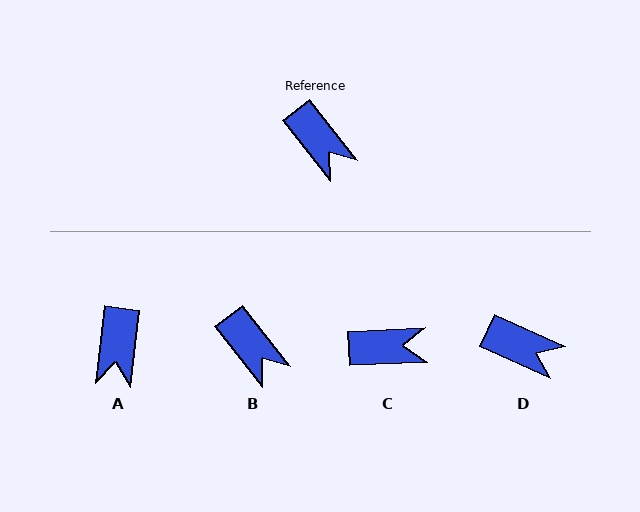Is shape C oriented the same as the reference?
No, it is off by about 54 degrees.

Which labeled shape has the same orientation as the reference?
B.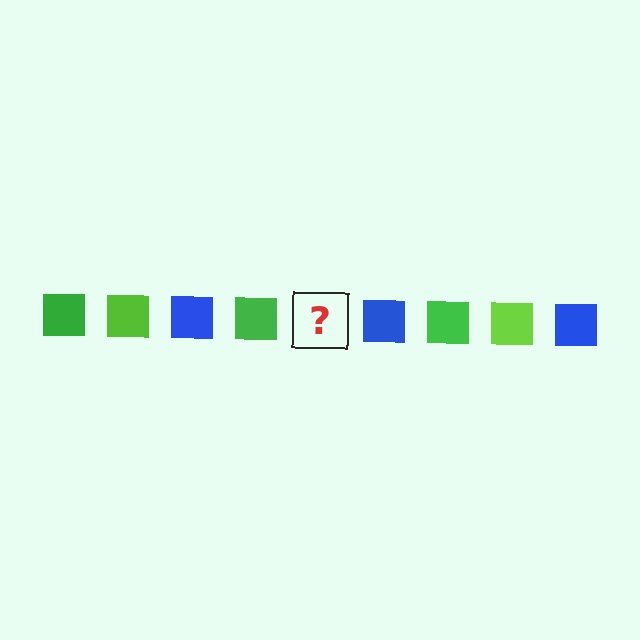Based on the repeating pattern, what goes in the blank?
The blank should be a lime square.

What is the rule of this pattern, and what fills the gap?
The rule is that the pattern cycles through green, lime, blue squares. The gap should be filled with a lime square.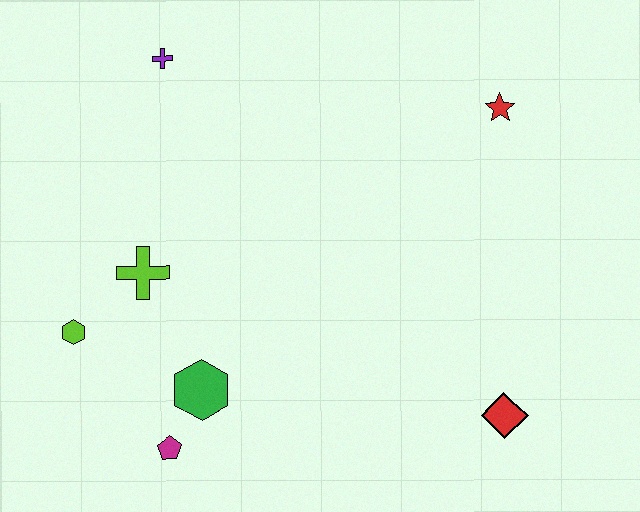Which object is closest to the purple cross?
The lime cross is closest to the purple cross.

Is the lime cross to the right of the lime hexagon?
Yes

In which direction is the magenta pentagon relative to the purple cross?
The magenta pentagon is below the purple cross.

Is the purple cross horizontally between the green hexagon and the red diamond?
No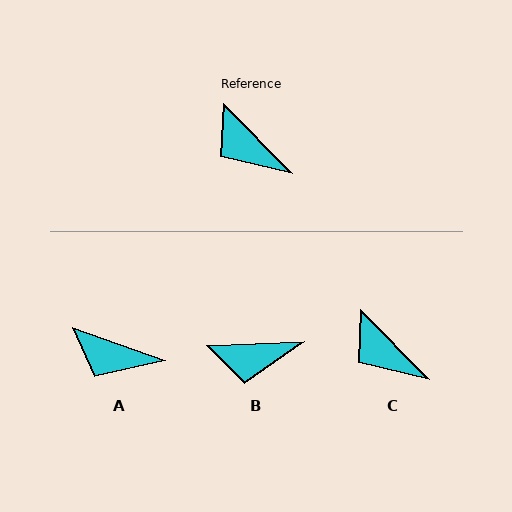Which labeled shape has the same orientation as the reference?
C.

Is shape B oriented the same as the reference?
No, it is off by about 48 degrees.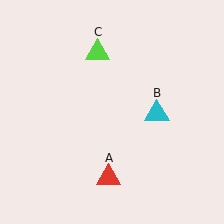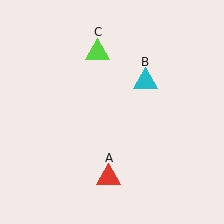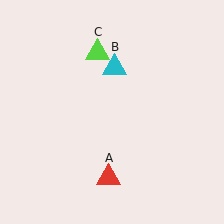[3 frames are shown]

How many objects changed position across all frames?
1 object changed position: cyan triangle (object B).